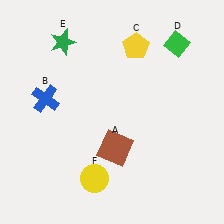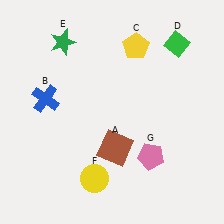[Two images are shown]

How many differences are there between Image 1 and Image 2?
There is 1 difference between the two images.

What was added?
A pink pentagon (G) was added in Image 2.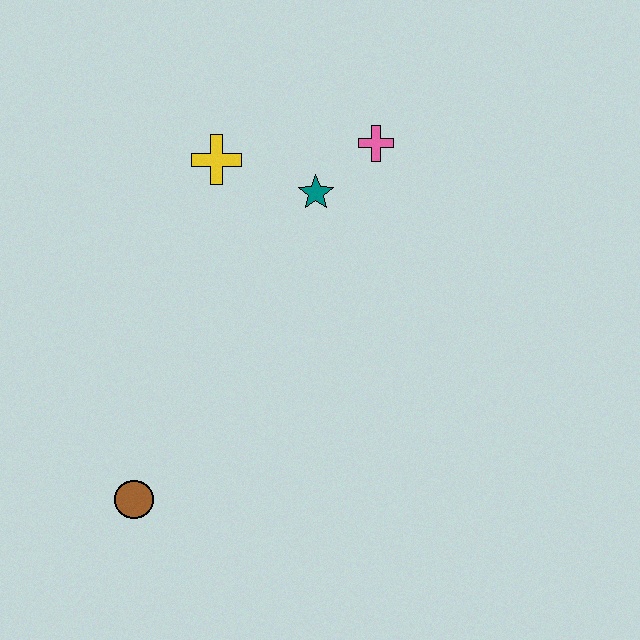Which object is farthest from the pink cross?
The brown circle is farthest from the pink cross.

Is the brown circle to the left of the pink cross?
Yes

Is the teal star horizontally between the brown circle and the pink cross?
Yes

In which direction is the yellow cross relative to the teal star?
The yellow cross is to the left of the teal star.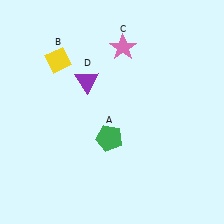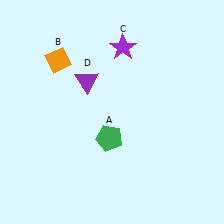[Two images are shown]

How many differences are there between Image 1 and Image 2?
There are 2 differences between the two images.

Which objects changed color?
B changed from yellow to orange. C changed from pink to purple.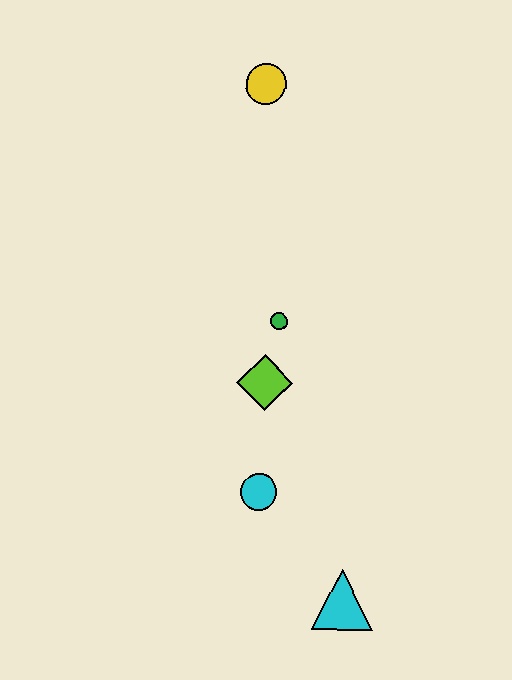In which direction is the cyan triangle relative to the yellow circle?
The cyan triangle is below the yellow circle.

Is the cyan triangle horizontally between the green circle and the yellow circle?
No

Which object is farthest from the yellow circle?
The cyan triangle is farthest from the yellow circle.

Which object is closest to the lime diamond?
The green circle is closest to the lime diamond.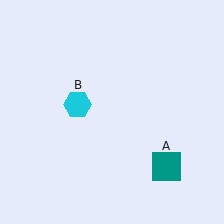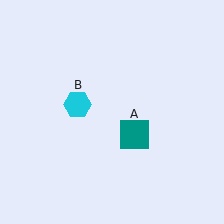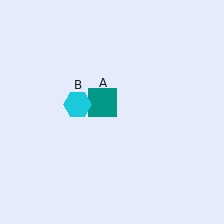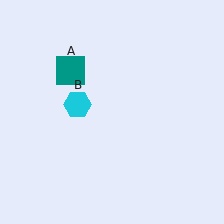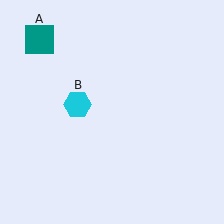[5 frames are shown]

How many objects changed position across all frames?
1 object changed position: teal square (object A).